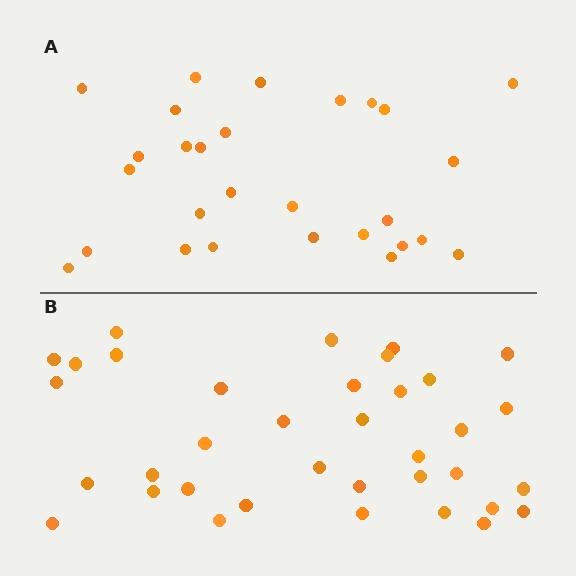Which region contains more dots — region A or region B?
Region B (the bottom region) has more dots.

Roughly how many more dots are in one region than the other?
Region B has roughly 8 or so more dots than region A.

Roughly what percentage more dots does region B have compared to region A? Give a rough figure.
About 30% more.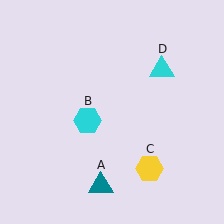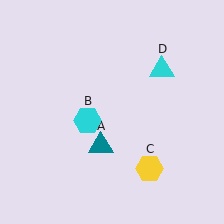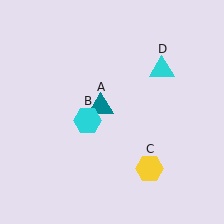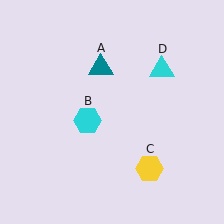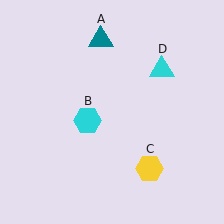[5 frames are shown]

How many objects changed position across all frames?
1 object changed position: teal triangle (object A).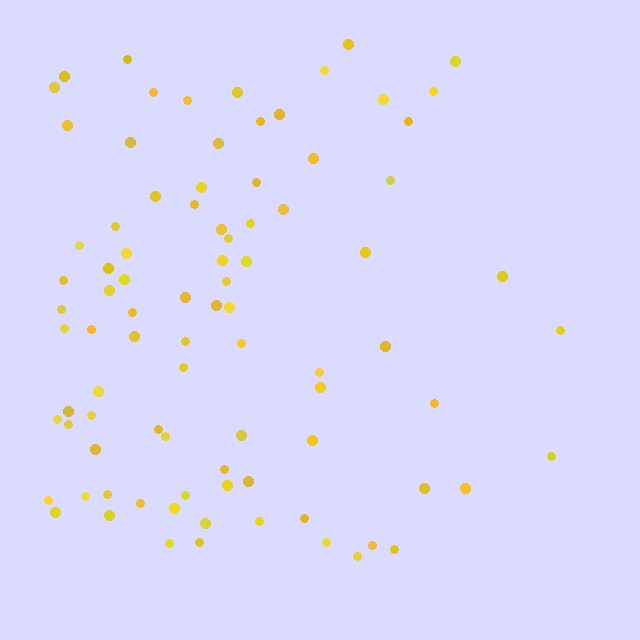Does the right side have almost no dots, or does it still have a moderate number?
Still a moderate number, just noticeably fewer than the left.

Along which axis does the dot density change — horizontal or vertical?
Horizontal.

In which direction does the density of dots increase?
From right to left, with the left side densest.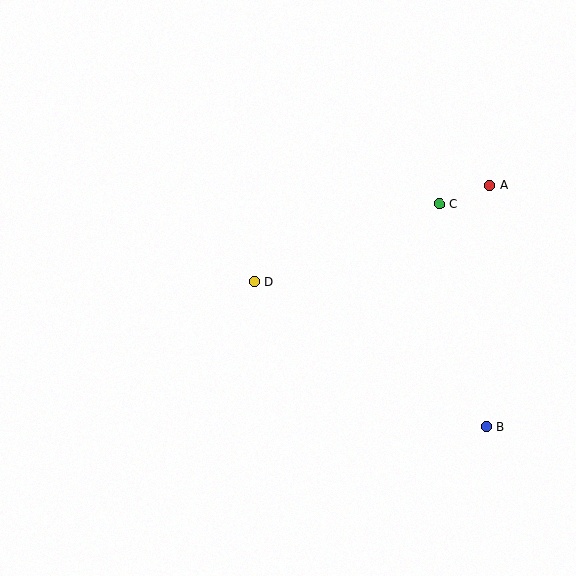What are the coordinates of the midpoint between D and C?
The midpoint between D and C is at (347, 243).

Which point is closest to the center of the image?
Point D at (254, 281) is closest to the center.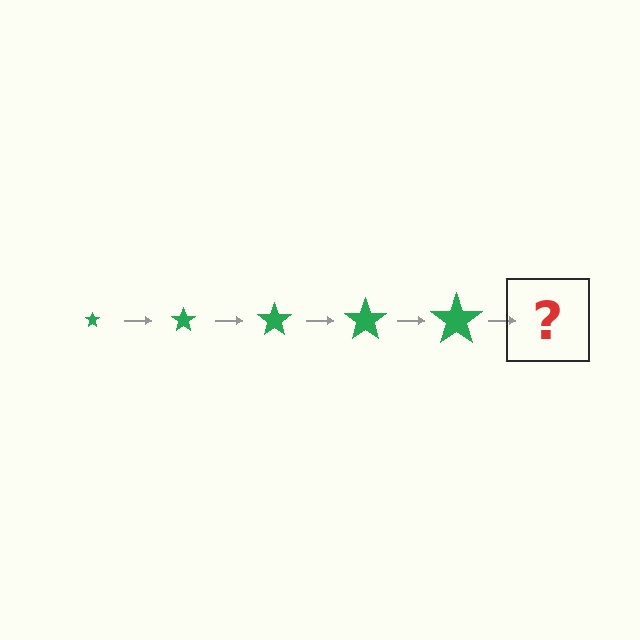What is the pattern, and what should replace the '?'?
The pattern is that the star gets progressively larger each step. The '?' should be a green star, larger than the previous one.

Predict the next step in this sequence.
The next step is a green star, larger than the previous one.